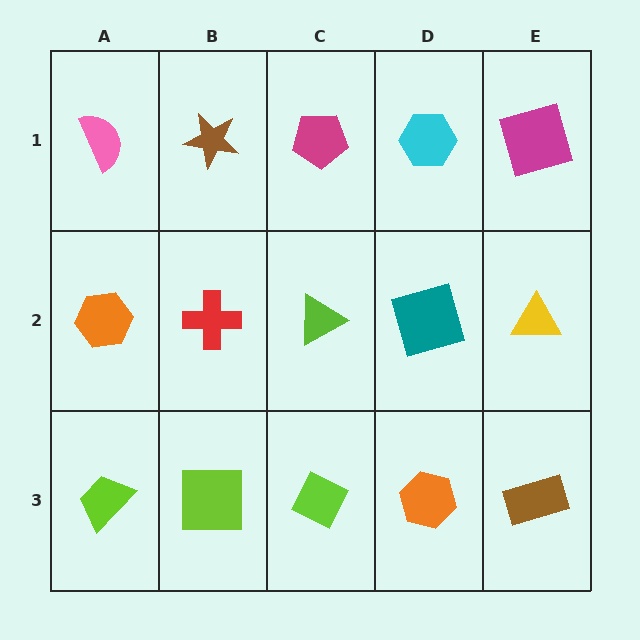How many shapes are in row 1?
5 shapes.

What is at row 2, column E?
A yellow triangle.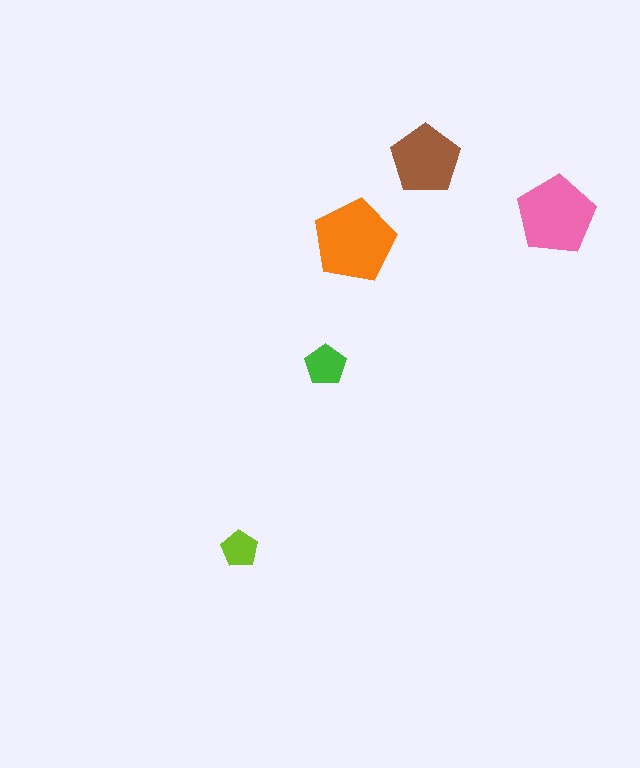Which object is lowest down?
The lime pentagon is bottommost.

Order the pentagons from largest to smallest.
the orange one, the pink one, the brown one, the green one, the lime one.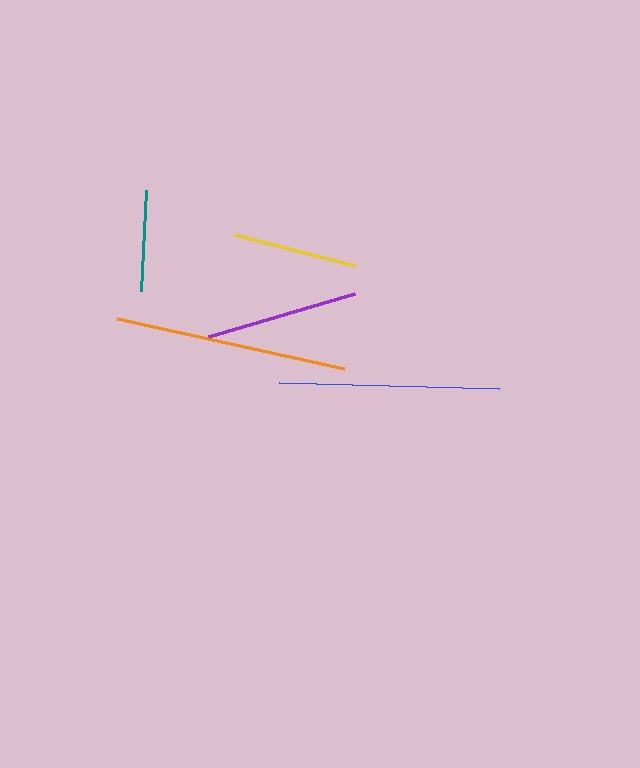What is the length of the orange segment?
The orange segment is approximately 232 pixels long.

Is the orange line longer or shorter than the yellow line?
The orange line is longer than the yellow line.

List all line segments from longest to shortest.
From longest to shortest: orange, blue, purple, yellow, teal.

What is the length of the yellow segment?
The yellow segment is approximately 124 pixels long.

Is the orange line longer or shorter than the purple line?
The orange line is longer than the purple line.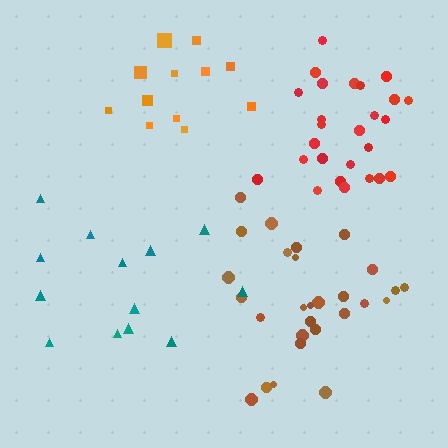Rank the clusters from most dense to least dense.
red, orange, brown, teal.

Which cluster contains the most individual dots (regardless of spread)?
Brown (28).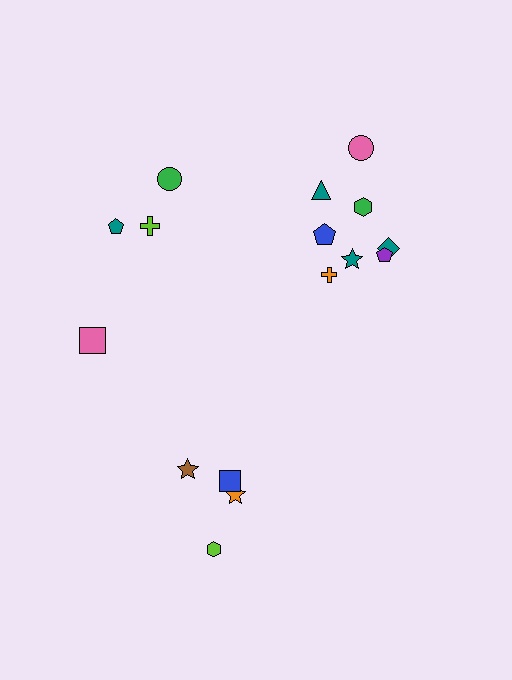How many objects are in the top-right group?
There are 8 objects.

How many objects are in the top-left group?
There are 4 objects.